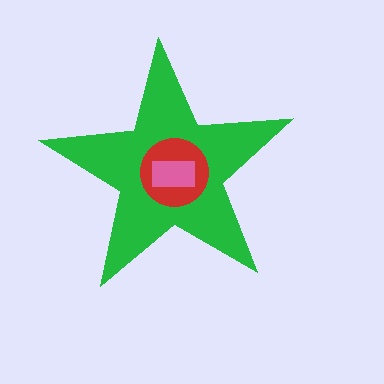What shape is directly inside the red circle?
The pink rectangle.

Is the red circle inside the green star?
Yes.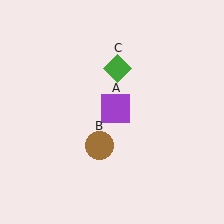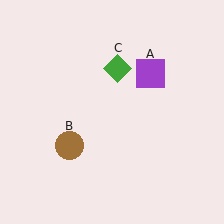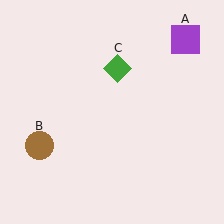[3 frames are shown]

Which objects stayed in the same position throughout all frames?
Green diamond (object C) remained stationary.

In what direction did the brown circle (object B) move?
The brown circle (object B) moved left.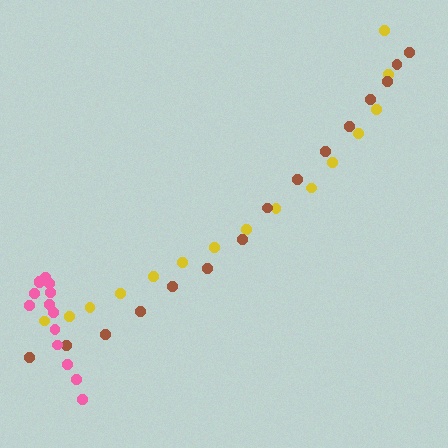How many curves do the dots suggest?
There are 3 distinct paths.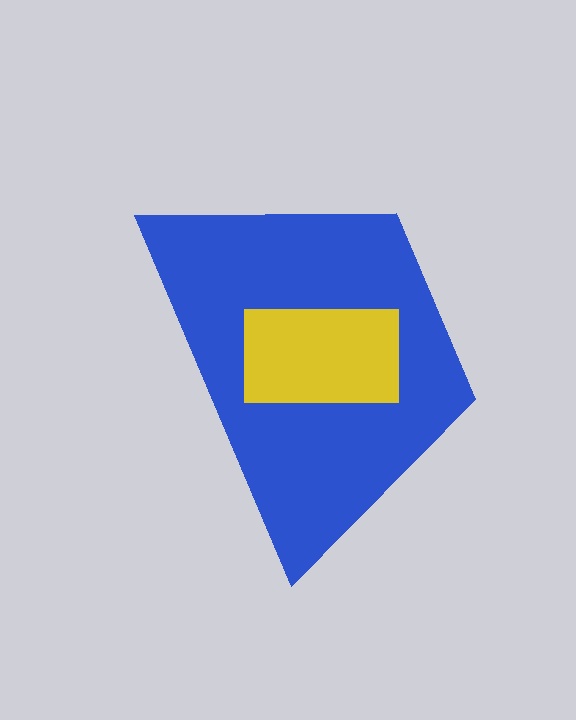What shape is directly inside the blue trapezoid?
The yellow rectangle.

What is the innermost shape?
The yellow rectangle.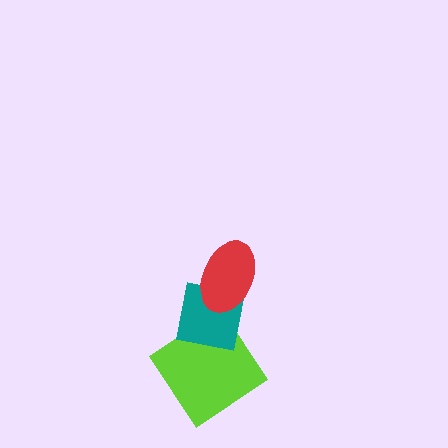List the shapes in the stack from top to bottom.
From top to bottom: the red ellipse, the teal square, the lime diamond.